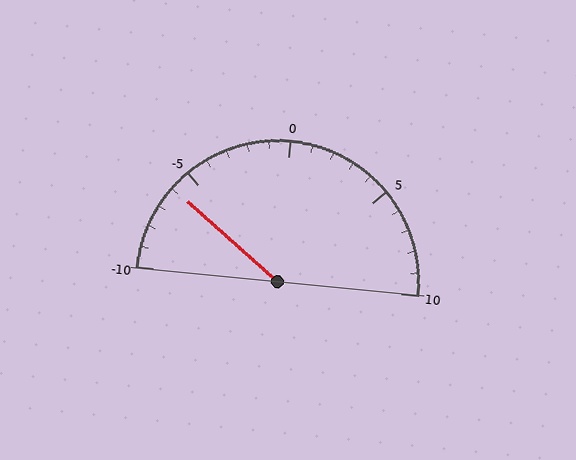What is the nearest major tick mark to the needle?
The nearest major tick mark is -5.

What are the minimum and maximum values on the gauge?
The gauge ranges from -10 to 10.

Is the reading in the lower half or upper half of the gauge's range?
The reading is in the lower half of the range (-10 to 10).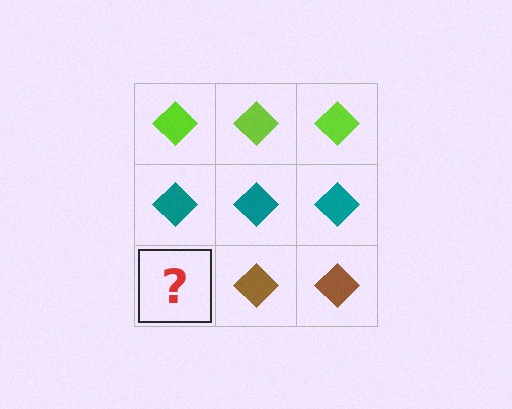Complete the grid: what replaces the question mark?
The question mark should be replaced with a brown diamond.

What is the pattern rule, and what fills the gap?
The rule is that each row has a consistent color. The gap should be filled with a brown diamond.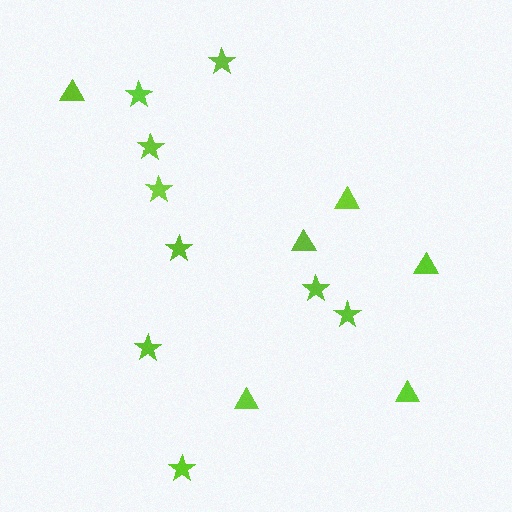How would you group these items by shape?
There are 2 groups: one group of triangles (6) and one group of stars (9).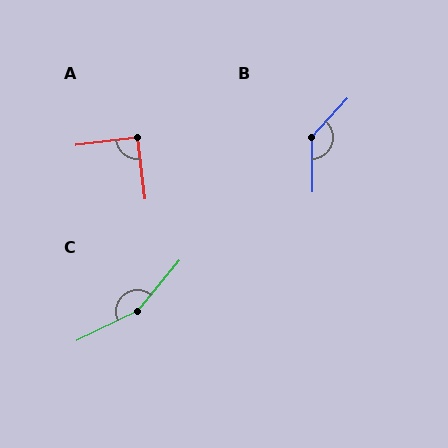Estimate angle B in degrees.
Approximately 136 degrees.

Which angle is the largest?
C, at approximately 155 degrees.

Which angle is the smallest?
A, at approximately 90 degrees.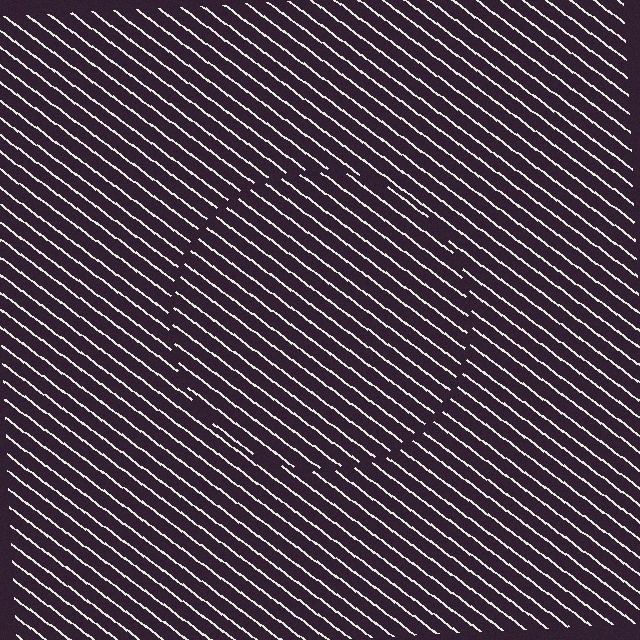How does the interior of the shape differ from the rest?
The interior of the shape contains the same grating, shifted by half a period — the contour is defined by the phase discontinuity where line-ends from the inner and outer gratings abut.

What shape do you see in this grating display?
An illusory circle. The interior of the shape contains the same grating, shifted by half a period — the contour is defined by the phase discontinuity where line-ends from the inner and outer gratings abut.